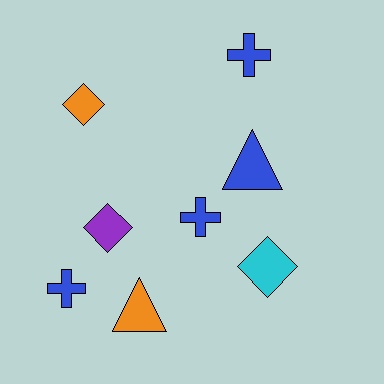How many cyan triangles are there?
There are no cyan triangles.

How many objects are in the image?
There are 8 objects.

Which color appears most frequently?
Blue, with 4 objects.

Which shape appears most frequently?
Diamond, with 3 objects.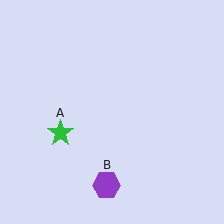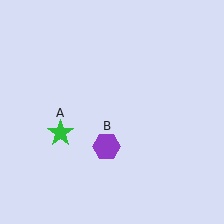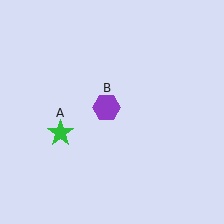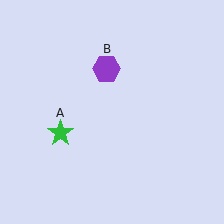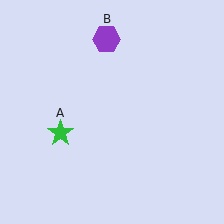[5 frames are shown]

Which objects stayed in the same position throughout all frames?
Green star (object A) remained stationary.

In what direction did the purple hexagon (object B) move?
The purple hexagon (object B) moved up.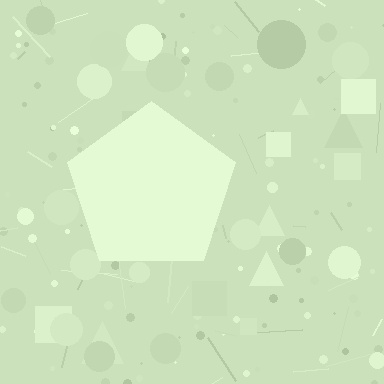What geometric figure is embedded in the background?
A pentagon is embedded in the background.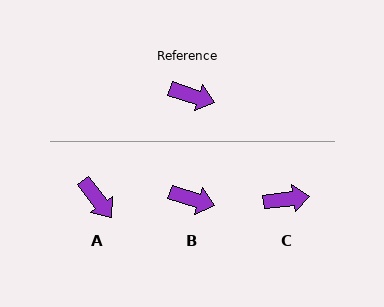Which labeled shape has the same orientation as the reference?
B.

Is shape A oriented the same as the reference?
No, it is off by about 35 degrees.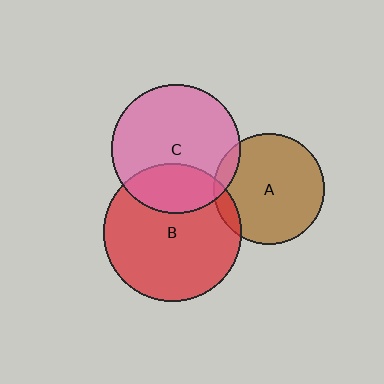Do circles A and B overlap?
Yes.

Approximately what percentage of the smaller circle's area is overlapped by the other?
Approximately 10%.